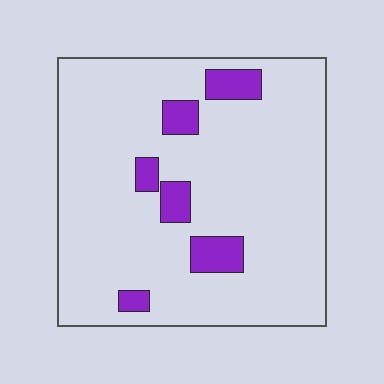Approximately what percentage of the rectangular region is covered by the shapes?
Approximately 10%.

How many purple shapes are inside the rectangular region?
6.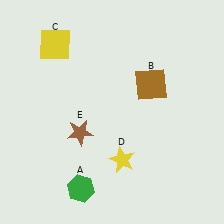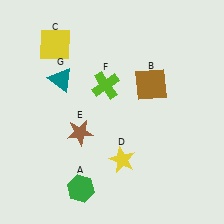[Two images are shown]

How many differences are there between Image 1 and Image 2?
There are 2 differences between the two images.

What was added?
A lime cross (F), a teal triangle (G) were added in Image 2.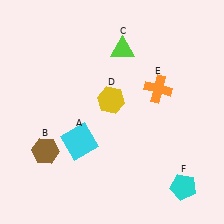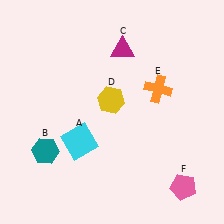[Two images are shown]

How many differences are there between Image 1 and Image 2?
There are 3 differences between the two images.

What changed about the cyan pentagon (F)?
In Image 1, F is cyan. In Image 2, it changed to pink.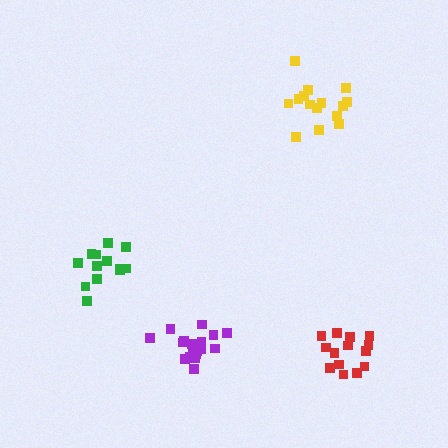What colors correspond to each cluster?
The clusters are colored: green, yellow, red, purple.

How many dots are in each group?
Group 1: 13 dots, Group 2: 15 dots, Group 3: 14 dots, Group 4: 18 dots (60 total).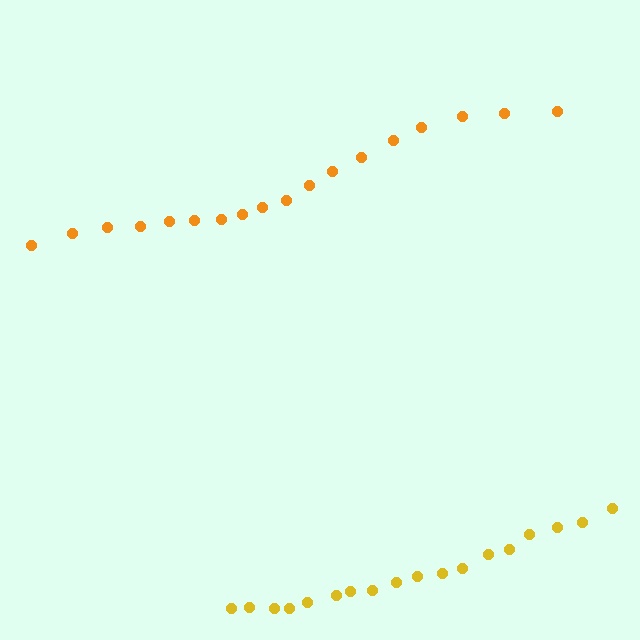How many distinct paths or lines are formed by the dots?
There are 2 distinct paths.